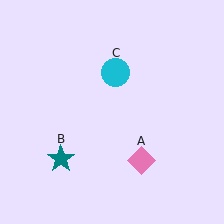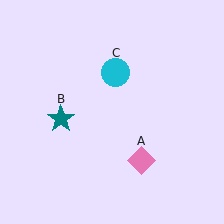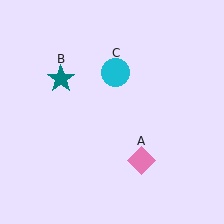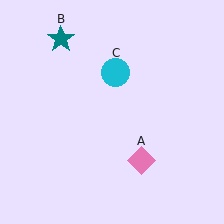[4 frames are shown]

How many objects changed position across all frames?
1 object changed position: teal star (object B).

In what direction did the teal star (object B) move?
The teal star (object B) moved up.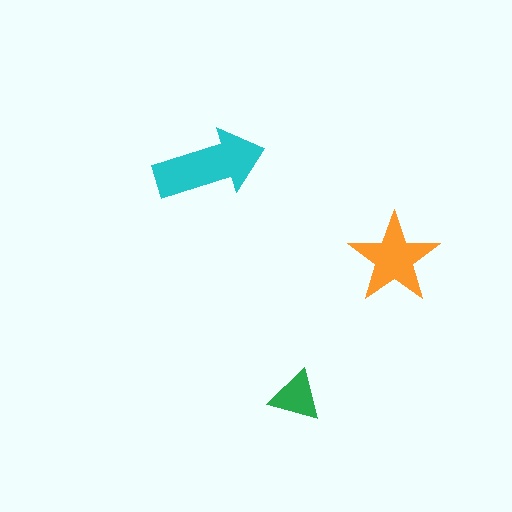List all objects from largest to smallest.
The cyan arrow, the orange star, the green triangle.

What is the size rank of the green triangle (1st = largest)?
3rd.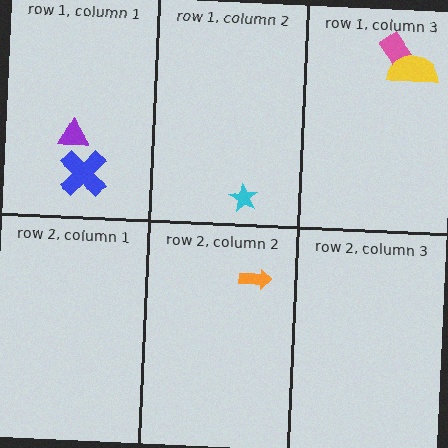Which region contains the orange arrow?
The row 2, column 2 region.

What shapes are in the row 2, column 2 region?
The orange arrow.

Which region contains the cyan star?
The row 1, column 2 region.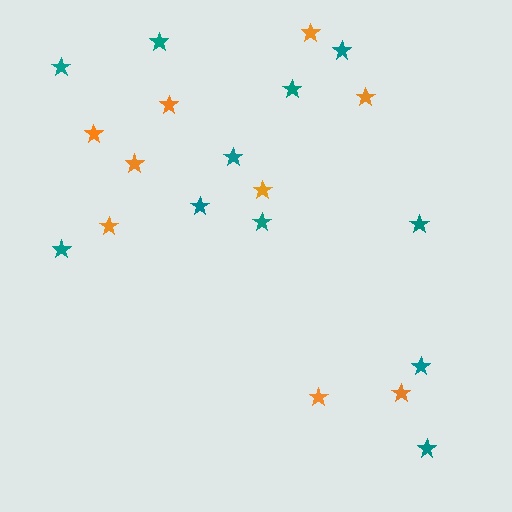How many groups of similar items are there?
There are 2 groups: one group of orange stars (9) and one group of teal stars (11).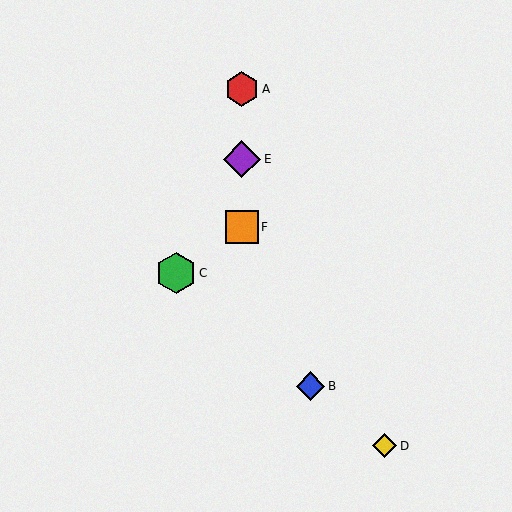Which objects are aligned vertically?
Objects A, E, F are aligned vertically.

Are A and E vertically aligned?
Yes, both are at x≈242.